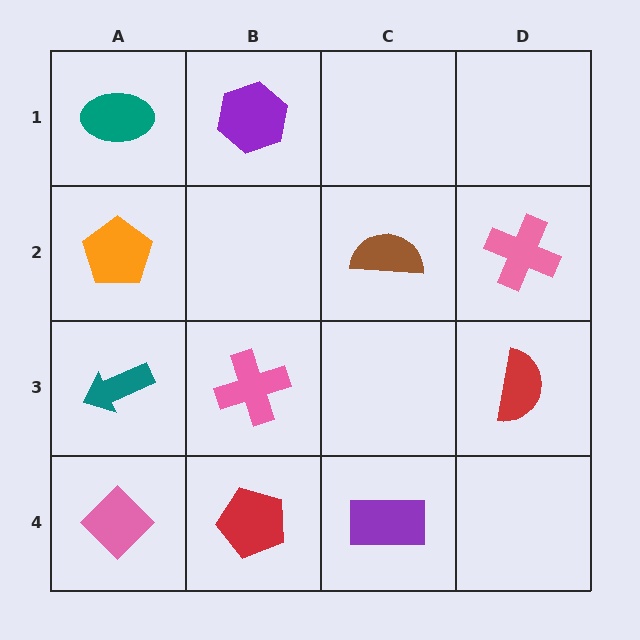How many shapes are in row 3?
3 shapes.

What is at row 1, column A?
A teal ellipse.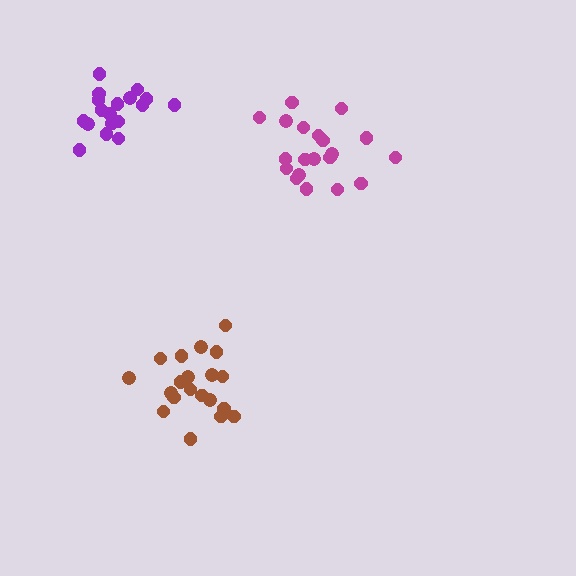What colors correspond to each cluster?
The clusters are colored: brown, purple, magenta.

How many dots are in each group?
Group 1: 20 dots, Group 2: 18 dots, Group 3: 20 dots (58 total).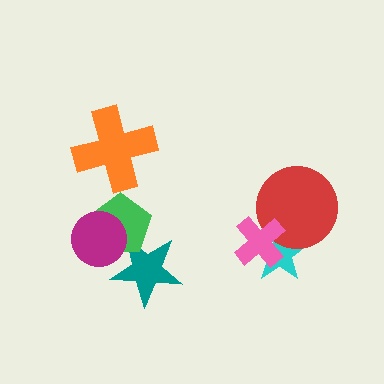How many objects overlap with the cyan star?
2 objects overlap with the cyan star.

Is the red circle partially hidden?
Yes, it is partially covered by another shape.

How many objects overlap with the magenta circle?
2 objects overlap with the magenta circle.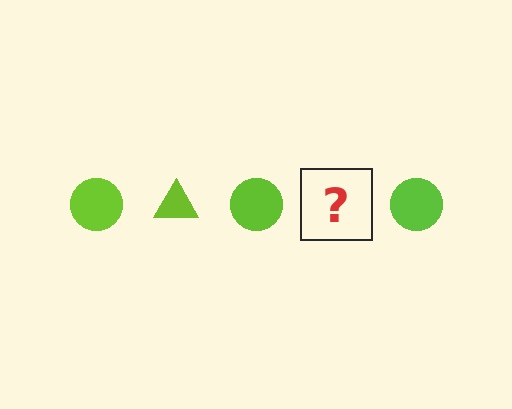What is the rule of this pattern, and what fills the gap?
The rule is that the pattern cycles through circle, triangle shapes in lime. The gap should be filled with a lime triangle.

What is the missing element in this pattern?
The missing element is a lime triangle.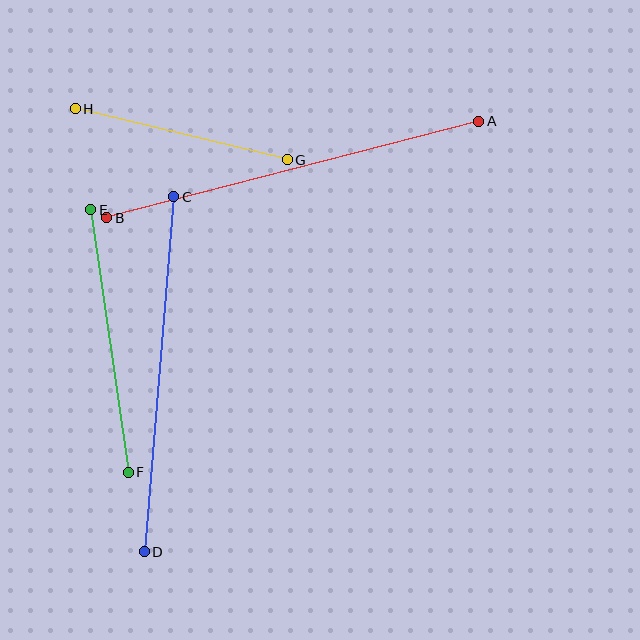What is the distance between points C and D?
The distance is approximately 356 pixels.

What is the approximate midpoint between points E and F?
The midpoint is at approximately (109, 341) pixels.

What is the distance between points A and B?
The distance is approximately 385 pixels.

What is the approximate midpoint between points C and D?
The midpoint is at approximately (159, 374) pixels.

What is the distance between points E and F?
The distance is approximately 265 pixels.